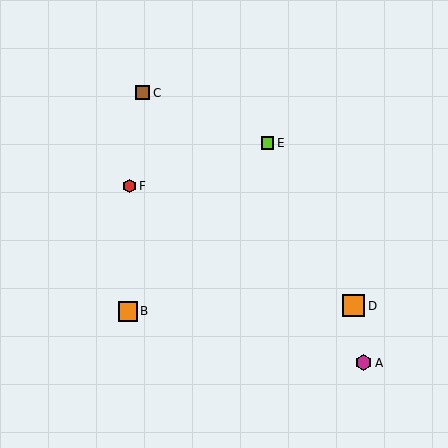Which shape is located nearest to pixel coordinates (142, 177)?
The red hexagon (labeled F) at (130, 186) is nearest to that location.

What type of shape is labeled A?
Shape A is a magenta hexagon.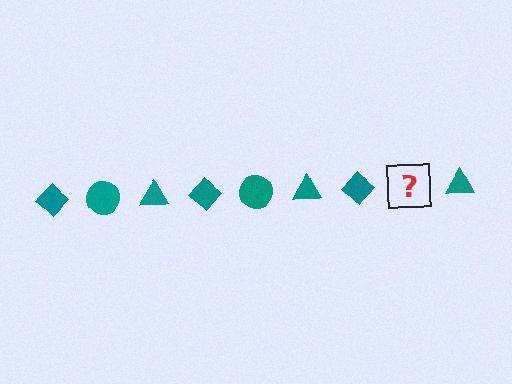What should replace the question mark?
The question mark should be replaced with a teal circle.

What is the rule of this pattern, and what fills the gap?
The rule is that the pattern cycles through diamond, circle, triangle shapes in teal. The gap should be filled with a teal circle.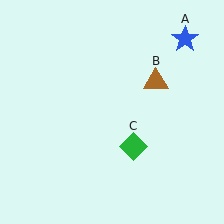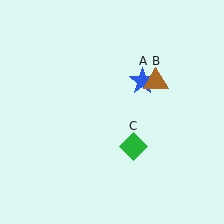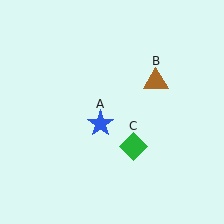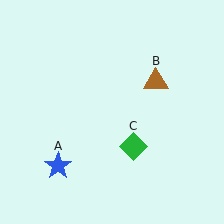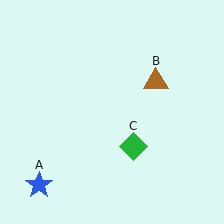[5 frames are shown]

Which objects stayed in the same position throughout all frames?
Brown triangle (object B) and green diamond (object C) remained stationary.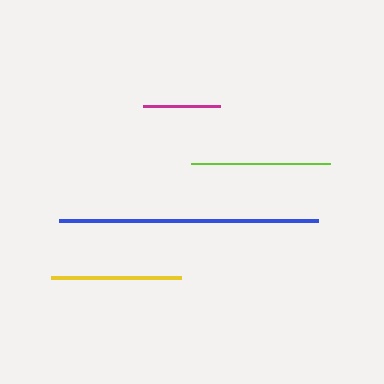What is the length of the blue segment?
The blue segment is approximately 259 pixels long.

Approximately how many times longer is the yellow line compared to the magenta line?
The yellow line is approximately 1.7 times the length of the magenta line.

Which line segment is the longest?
The blue line is the longest at approximately 259 pixels.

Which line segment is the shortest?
The magenta line is the shortest at approximately 77 pixels.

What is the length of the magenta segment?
The magenta segment is approximately 77 pixels long.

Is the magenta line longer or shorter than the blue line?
The blue line is longer than the magenta line.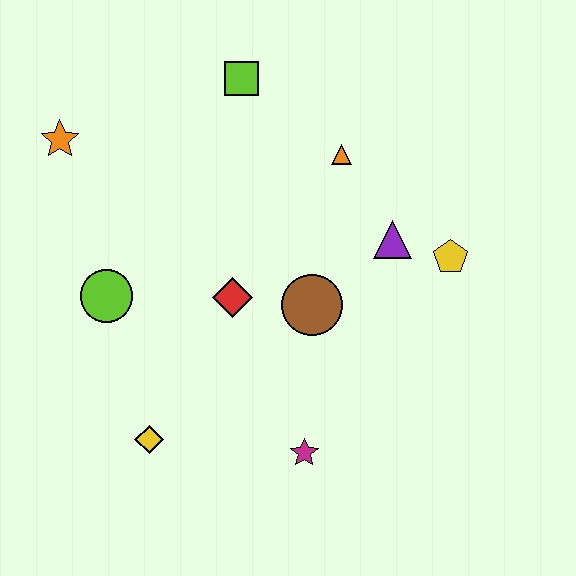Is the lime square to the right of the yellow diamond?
Yes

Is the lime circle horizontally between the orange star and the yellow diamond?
Yes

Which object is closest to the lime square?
The orange triangle is closest to the lime square.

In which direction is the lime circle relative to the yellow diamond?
The lime circle is above the yellow diamond.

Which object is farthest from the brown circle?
The orange star is farthest from the brown circle.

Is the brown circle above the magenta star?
Yes